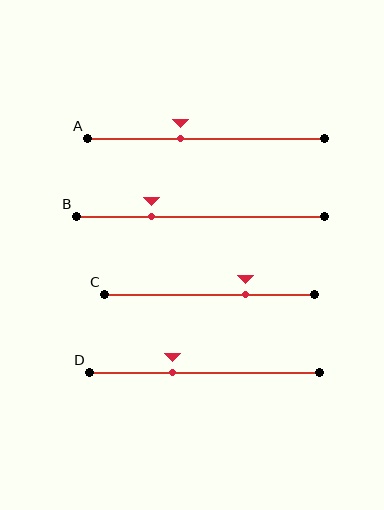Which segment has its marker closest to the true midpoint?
Segment A has its marker closest to the true midpoint.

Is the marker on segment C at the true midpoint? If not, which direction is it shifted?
No, the marker on segment C is shifted to the right by about 17% of the segment length.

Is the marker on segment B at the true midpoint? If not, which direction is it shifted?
No, the marker on segment B is shifted to the left by about 20% of the segment length.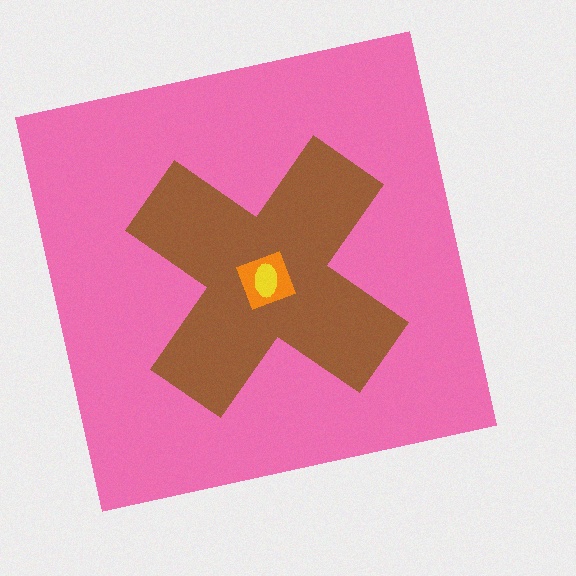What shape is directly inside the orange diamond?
The yellow ellipse.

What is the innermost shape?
The yellow ellipse.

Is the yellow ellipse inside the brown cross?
Yes.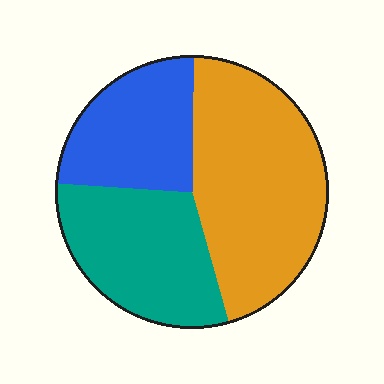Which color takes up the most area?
Orange, at roughly 45%.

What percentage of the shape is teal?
Teal covers roughly 30% of the shape.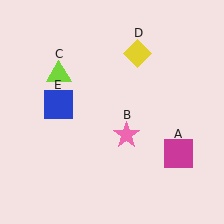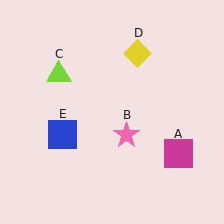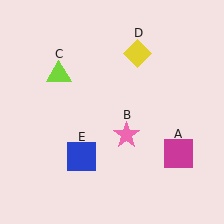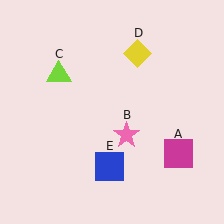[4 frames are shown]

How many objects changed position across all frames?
1 object changed position: blue square (object E).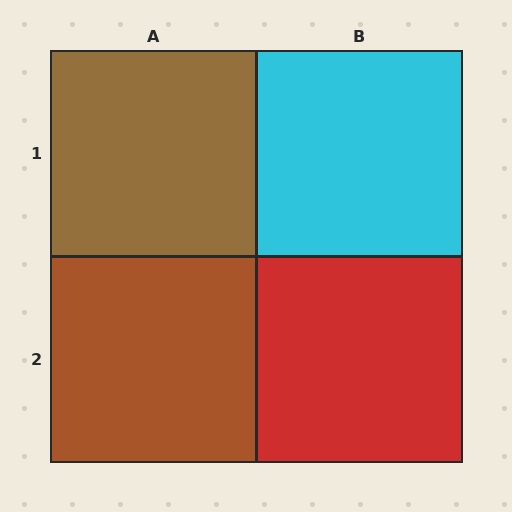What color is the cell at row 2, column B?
Red.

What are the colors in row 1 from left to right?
Brown, cyan.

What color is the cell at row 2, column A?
Brown.